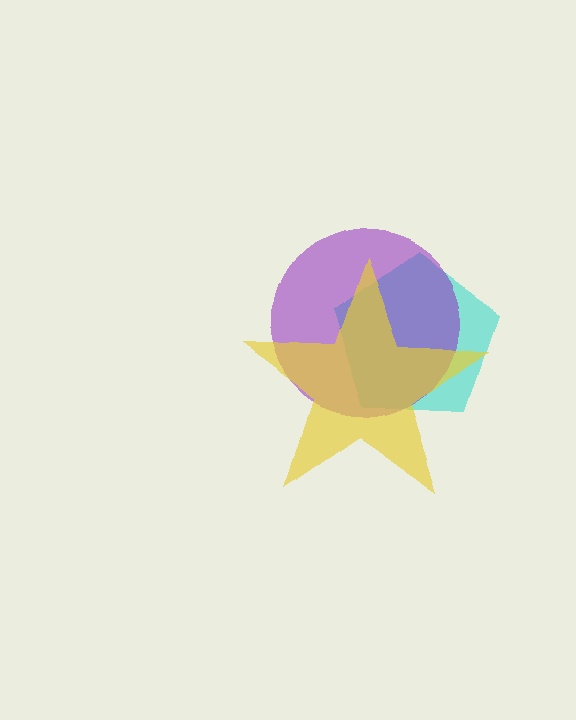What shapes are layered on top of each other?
The layered shapes are: a cyan pentagon, a purple circle, a yellow star.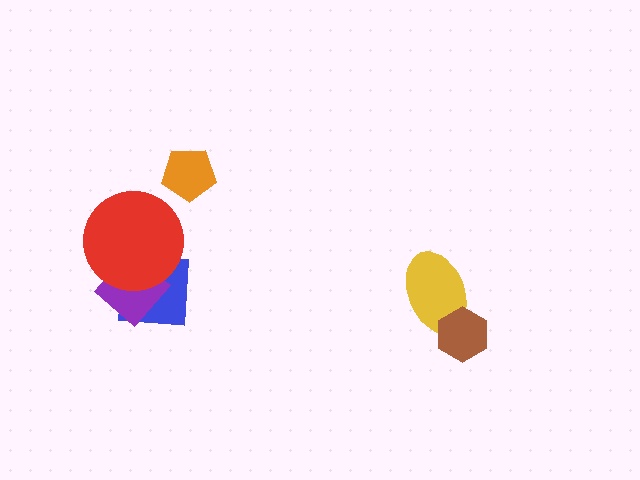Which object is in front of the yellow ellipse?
The brown hexagon is in front of the yellow ellipse.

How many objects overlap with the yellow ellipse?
1 object overlaps with the yellow ellipse.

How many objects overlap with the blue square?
2 objects overlap with the blue square.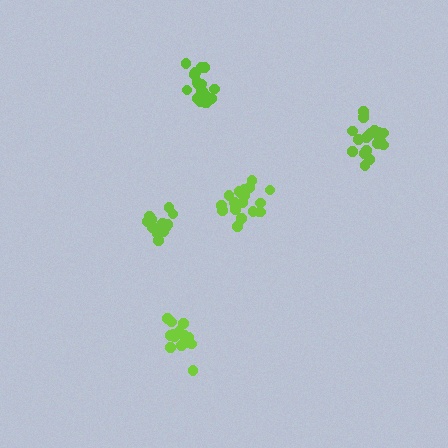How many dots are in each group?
Group 1: 20 dots, Group 2: 15 dots, Group 3: 20 dots, Group 4: 19 dots, Group 5: 15 dots (89 total).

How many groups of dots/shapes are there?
There are 5 groups.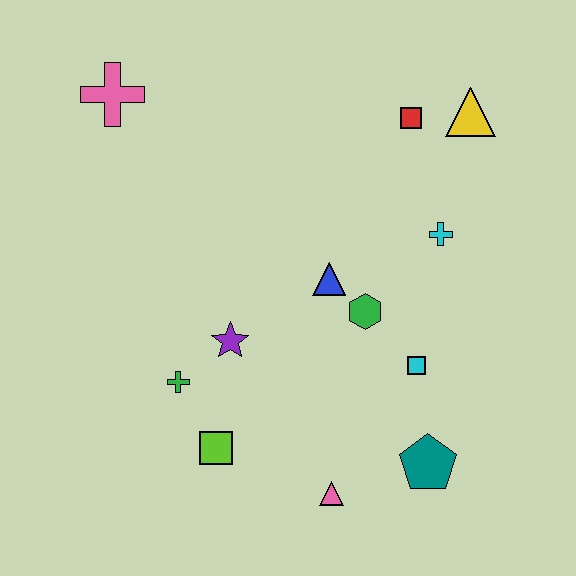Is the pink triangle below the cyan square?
Yes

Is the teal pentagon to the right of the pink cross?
Yes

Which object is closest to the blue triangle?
The green hexagon is closest to the blue triangle.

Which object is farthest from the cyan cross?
The pink cross is farthest from the cyan cross.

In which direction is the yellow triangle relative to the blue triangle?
The yellow triangle is above the blue triangle.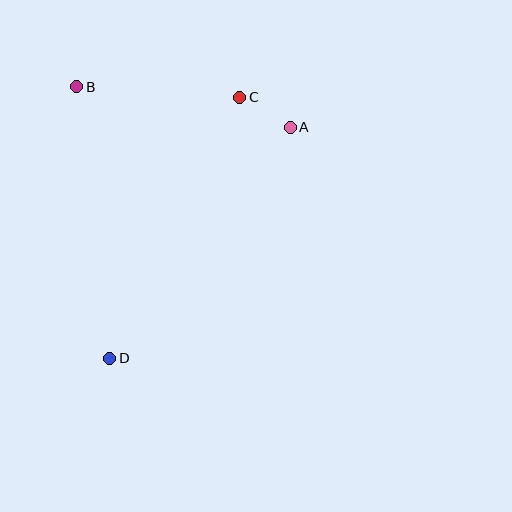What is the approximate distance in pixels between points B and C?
The distance between B and C is approximately 163 pixels.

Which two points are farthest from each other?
Points A and D are farthest from each other.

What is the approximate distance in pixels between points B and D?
The distance between B and D is approximately 273 pixels.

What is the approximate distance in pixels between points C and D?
The distance between C and D is approximately 291 pixels.